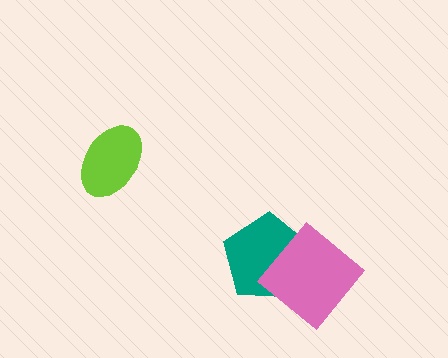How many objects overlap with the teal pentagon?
1 object overlaps with the teal pentagon.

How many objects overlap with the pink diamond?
1 object overlaps with the pink diamond.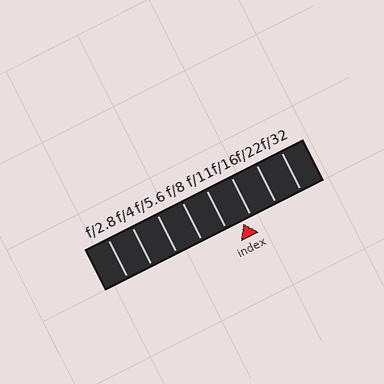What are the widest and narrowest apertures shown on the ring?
The widest aperture shown is f/2.8 and the narrowest is f/32.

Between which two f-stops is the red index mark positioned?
The index mark is between f/11 and f/16.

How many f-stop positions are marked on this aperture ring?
There are 8 f-stop positions marked.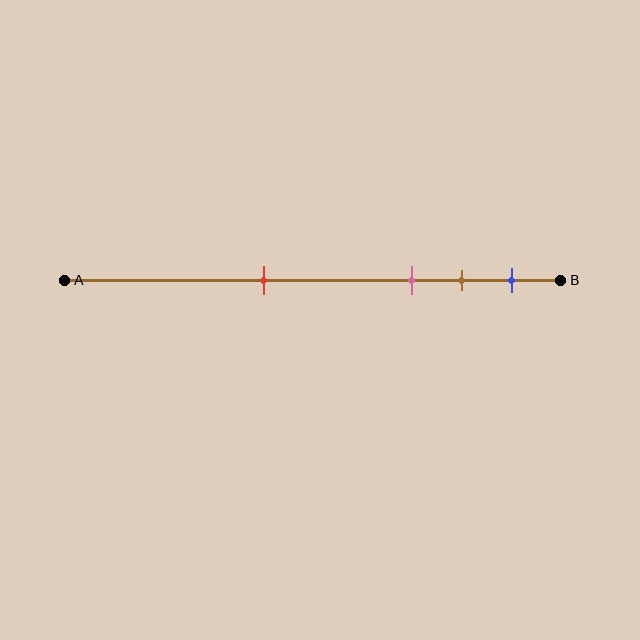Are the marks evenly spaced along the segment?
No, the marks are not evenly spaced.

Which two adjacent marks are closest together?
The brown and blue marks are the closest adjacent pair.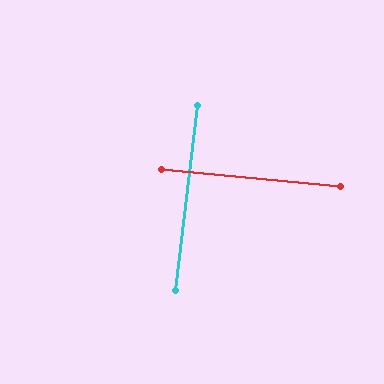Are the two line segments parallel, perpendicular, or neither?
Perpendicular — they meet at approximately 89°.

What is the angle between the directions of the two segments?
Approximately 89 degrees.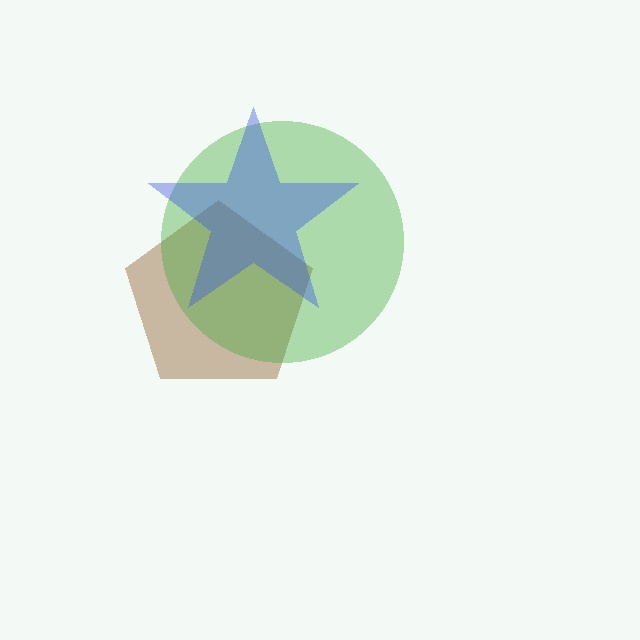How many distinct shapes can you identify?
There are 3 distinct shapes: a brown pentagon, a green circle, a blue star.